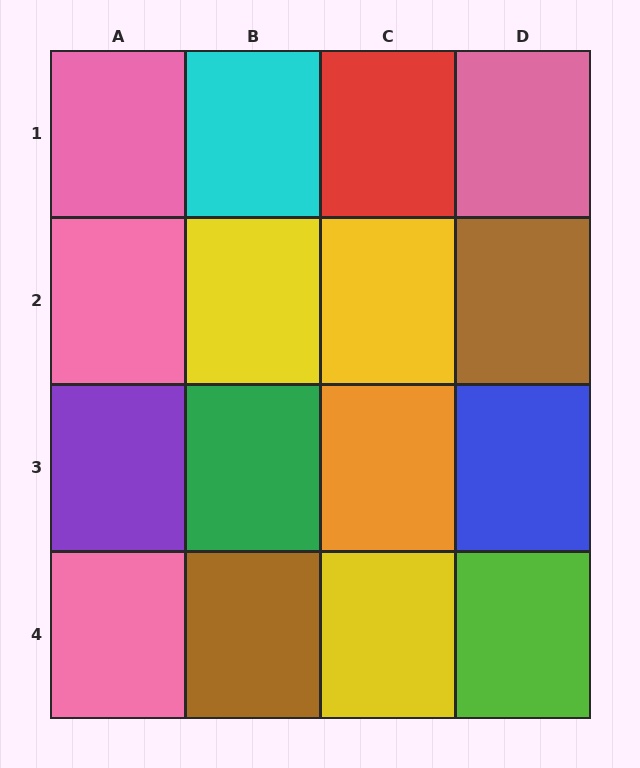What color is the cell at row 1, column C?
Red.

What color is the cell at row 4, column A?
Pink.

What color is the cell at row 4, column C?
Yellow.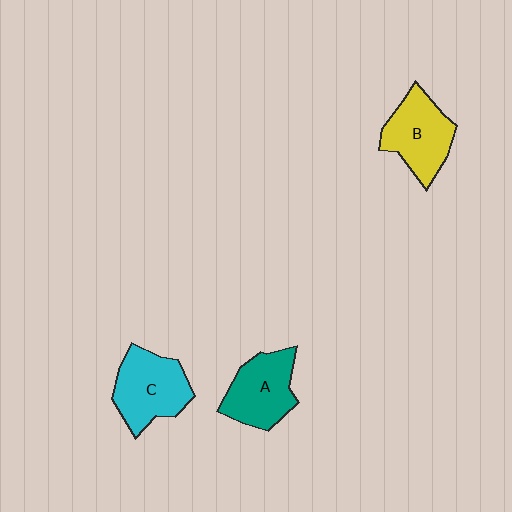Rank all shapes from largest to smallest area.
From largest to smallest: C (cyan), B (yellow), A (teal).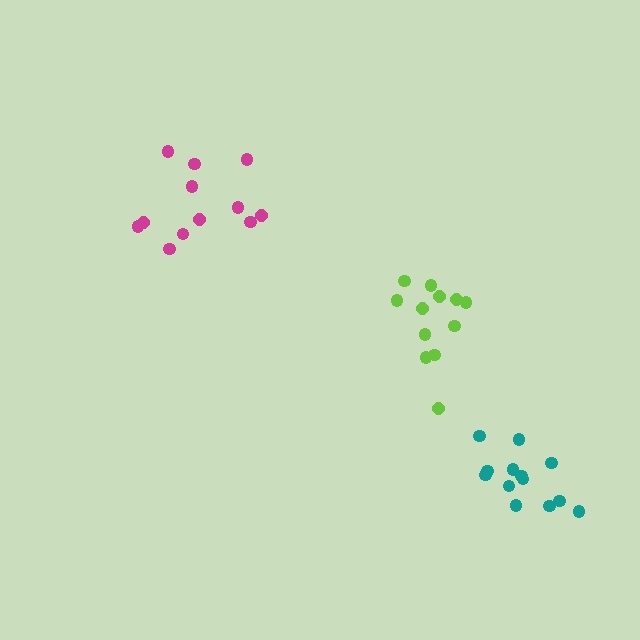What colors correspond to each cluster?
The clusters are colored: magenta, lime, teal.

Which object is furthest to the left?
The magenta cluster is leftmost.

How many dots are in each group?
Group 1: 12 dots, Group 2: 12 dots, Group 3: 13 dots (37 total).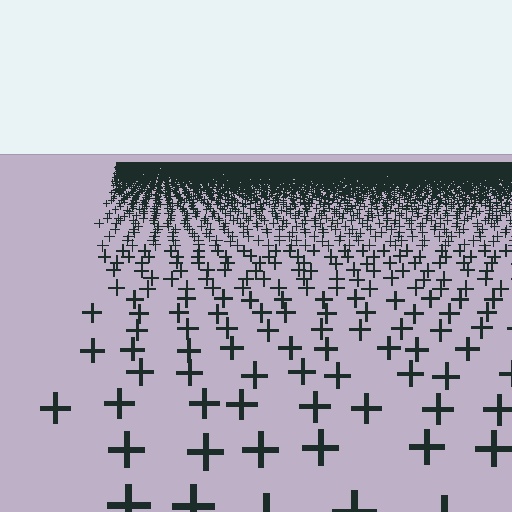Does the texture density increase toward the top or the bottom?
Density increases toward the top.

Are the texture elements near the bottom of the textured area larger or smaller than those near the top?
Larger. Near the bottom, elements are closer to the viewer and appear at a bigger on-screen size.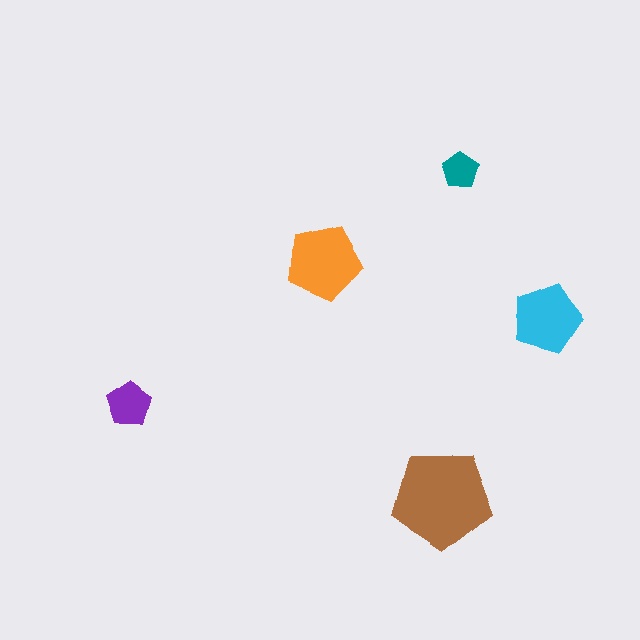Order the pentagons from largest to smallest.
the brown one, the orange one, the cyan one, the purple one, the teal one.